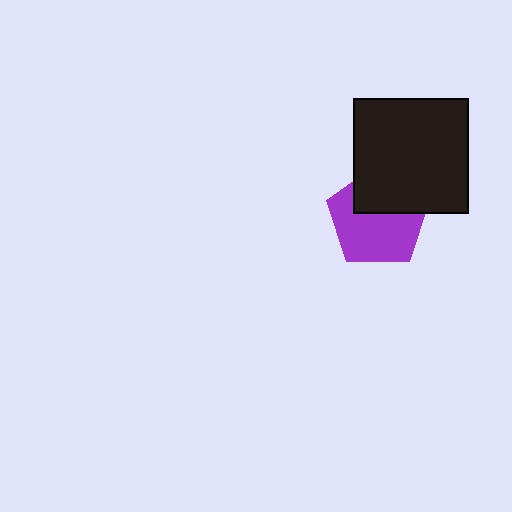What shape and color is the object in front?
The object in front is a black square.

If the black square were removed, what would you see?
You would see the complete purple pentagon.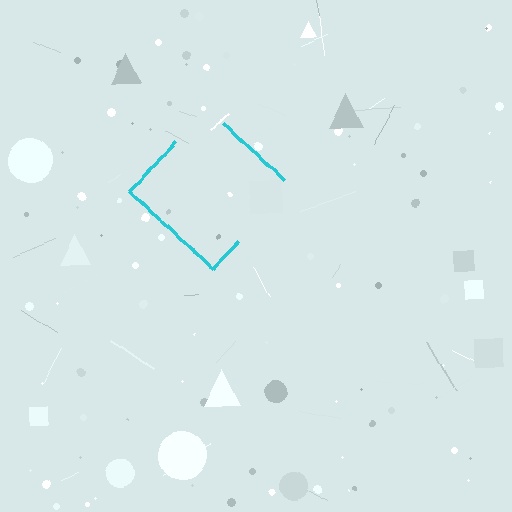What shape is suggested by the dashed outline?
The dashed outline suggests a diamond.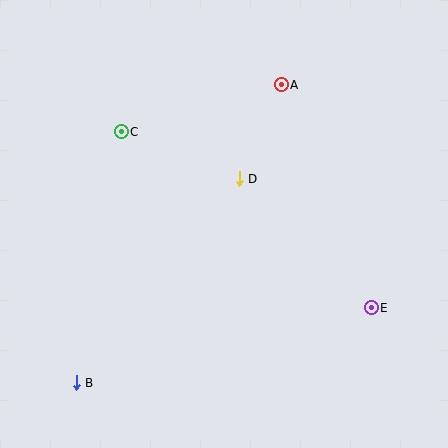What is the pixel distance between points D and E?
The distance between D and E is 185 pixels.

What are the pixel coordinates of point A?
Point A is at (281, 85).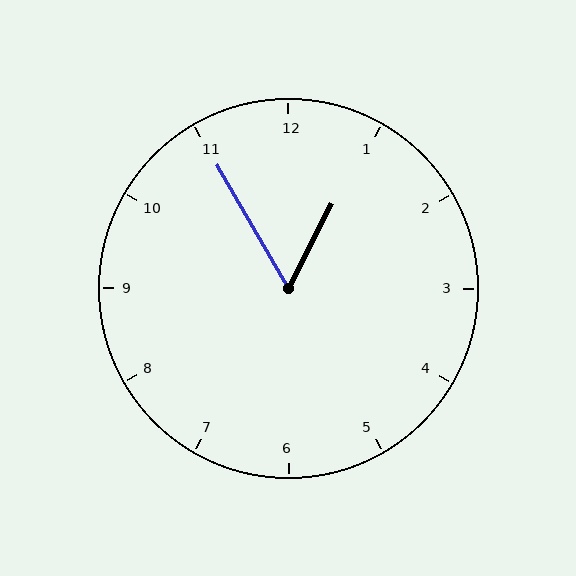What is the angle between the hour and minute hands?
Approximately 58 degrees.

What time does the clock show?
12:55.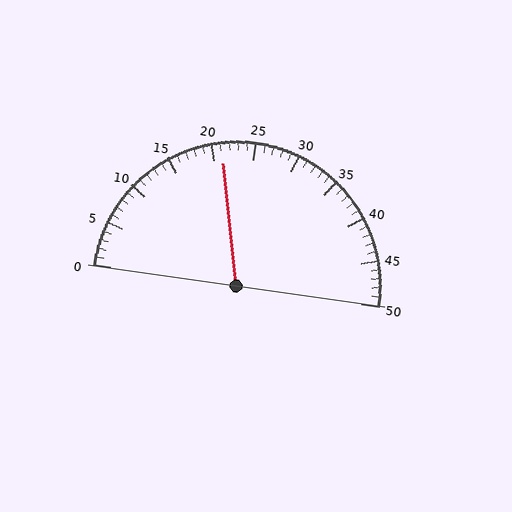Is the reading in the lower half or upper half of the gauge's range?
The reading is in the lower half of the range (0 to 50).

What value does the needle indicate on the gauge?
The needle indicates approximately 21.